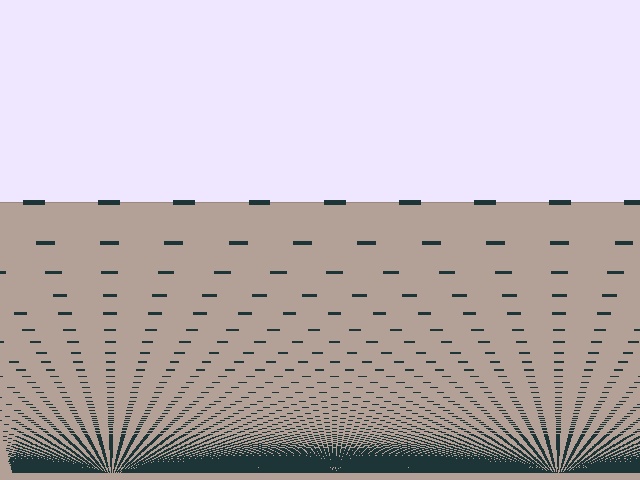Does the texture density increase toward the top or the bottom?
Density increases toward the bottom.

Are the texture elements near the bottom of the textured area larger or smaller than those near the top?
Smaller. The gradient is inverted — elements near the bottom are smaller and denser.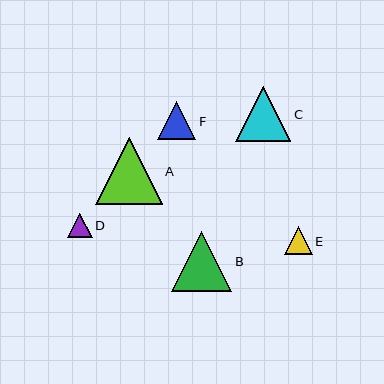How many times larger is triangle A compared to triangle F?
Triangle A is approximately 1.8 times the size of triangle F.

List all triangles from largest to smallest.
From largest to smallest: A, B, C, F, E, D.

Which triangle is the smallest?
Triangle D is the smallest with a size of approximately 24 pixels.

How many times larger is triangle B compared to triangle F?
Triangle B is approximately 1.6 times the size of triangle F.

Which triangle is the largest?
Triangle A is the largest with a size of approximately 67 pixels.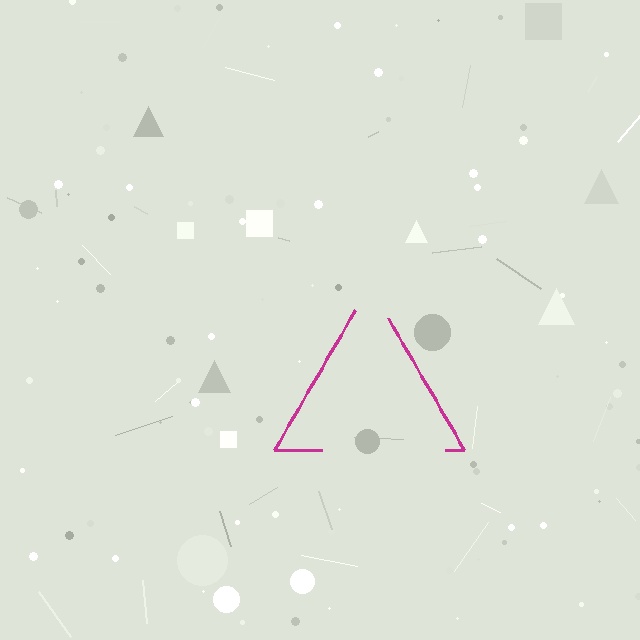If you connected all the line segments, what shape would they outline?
They would outline a triangle.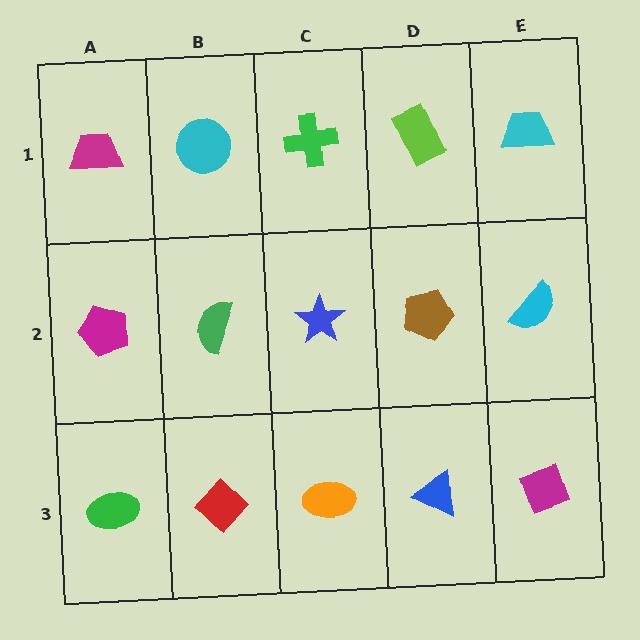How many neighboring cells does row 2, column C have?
4.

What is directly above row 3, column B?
A green semicircle.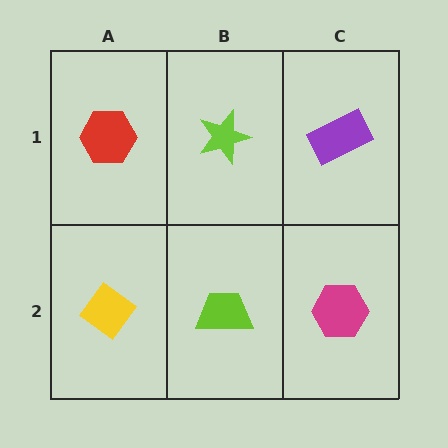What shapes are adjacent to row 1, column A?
A yellow diamond (row 2, column A), a lime star (row 1, column B).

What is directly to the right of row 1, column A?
A lime star.